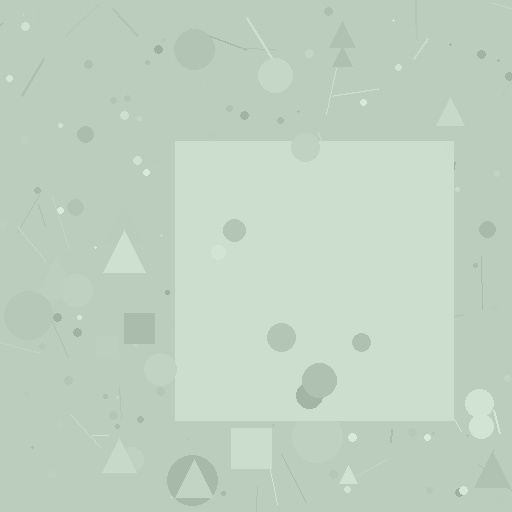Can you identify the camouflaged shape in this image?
The camouflaged shape is a square.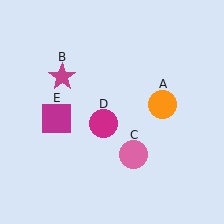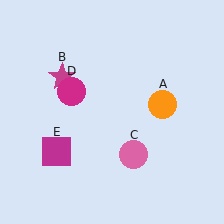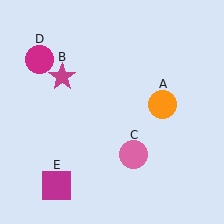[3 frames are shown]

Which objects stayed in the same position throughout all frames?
Orange circle (object A) and magenta star (object B) and pink circle (object C) remained stationary.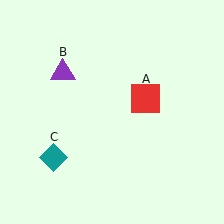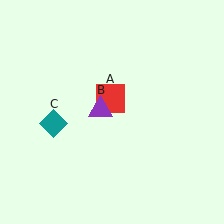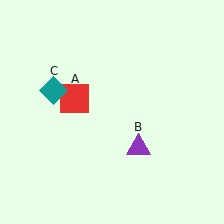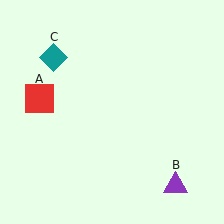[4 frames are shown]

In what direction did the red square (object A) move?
The red square (object A) moved left.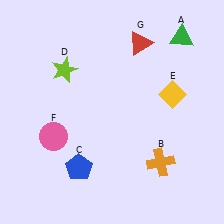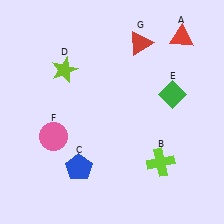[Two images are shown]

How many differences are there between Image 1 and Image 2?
There are 3 differences between the two images.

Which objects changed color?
A changed from green to red. B changed from orange to lime. E changed from yellow to green.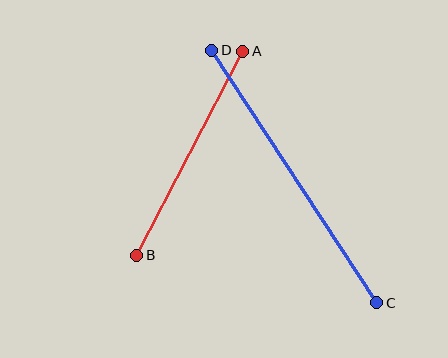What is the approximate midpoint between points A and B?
The midpoint is at approximately (190, 153) pixels.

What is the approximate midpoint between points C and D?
The midpoint is at approximately (294, 177) pixels.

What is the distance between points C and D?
The distance is approximately 302 pixels.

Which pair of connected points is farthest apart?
Points C and D are farthest apart.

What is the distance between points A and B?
The distance is approximately 230 pixels.